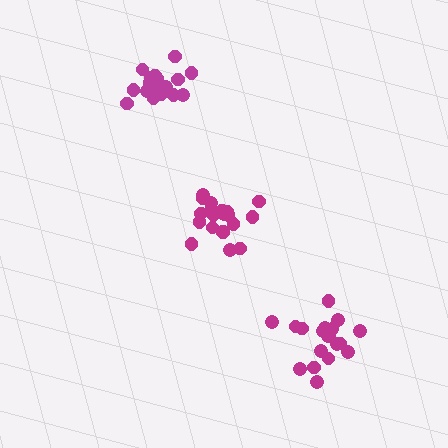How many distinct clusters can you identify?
There are 3 distinct clusters.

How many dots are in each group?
Group 1: 20 dots, Group 2: 18 dots, Group 3: 19 dots (57 total).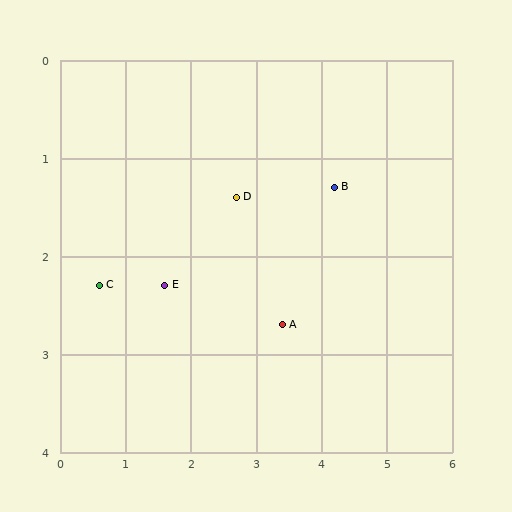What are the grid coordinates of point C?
Point C is at approximately (0.6, 2.3).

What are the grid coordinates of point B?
Point B is at approximately (4.2, 1.3).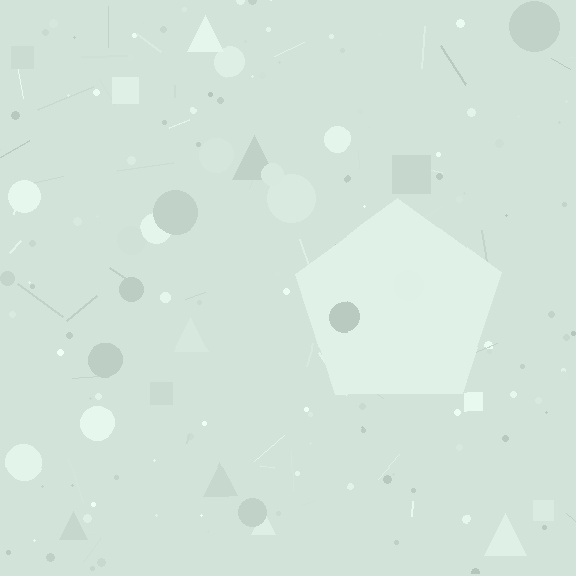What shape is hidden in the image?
A pentagon is hidden in the image.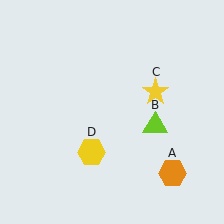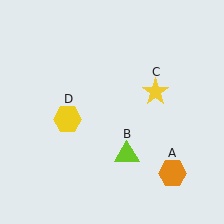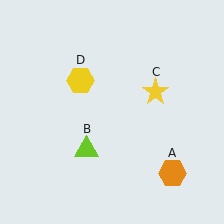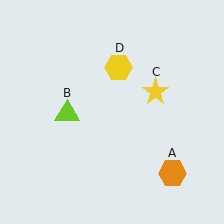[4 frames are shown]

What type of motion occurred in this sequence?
The lime triangle (object B), yellow hexagon (object D) rotated clockwise around the center of the scene.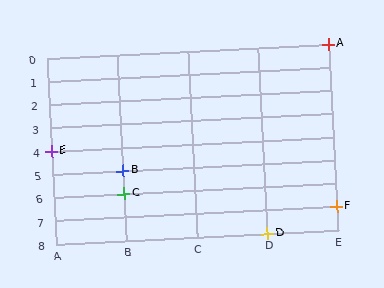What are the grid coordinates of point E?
Point E is at grid coordinates (A, 4).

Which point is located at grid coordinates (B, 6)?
Point C is at (B, 6).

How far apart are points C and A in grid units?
Points C and A are 3 columns and 6 rows apart (about 6.7 grid units diagonally).